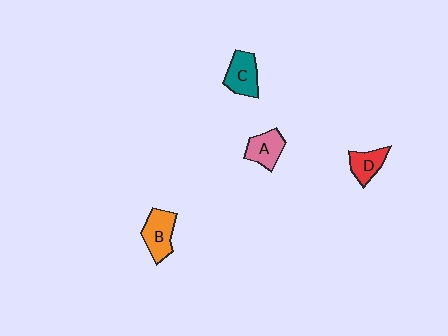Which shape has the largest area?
Shape B (orange).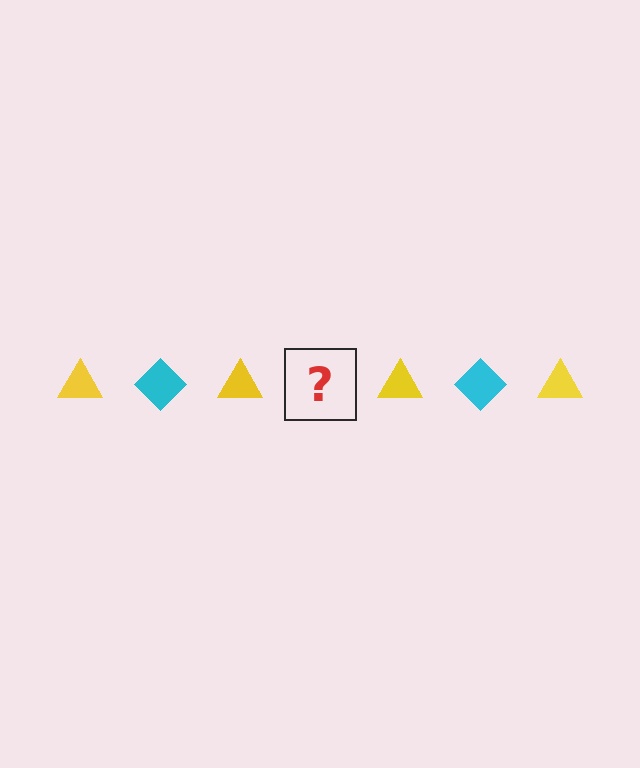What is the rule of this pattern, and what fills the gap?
The rule is that the pattern alternates between yellow triangle and cyan diamond. The gap should be filled with a cyan diamond.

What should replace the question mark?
The question mark should be replaced with a cyan diamond.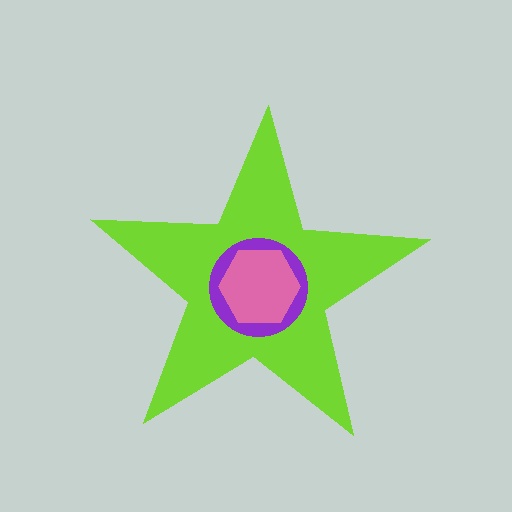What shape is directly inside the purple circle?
The pink hexagon.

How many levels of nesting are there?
3.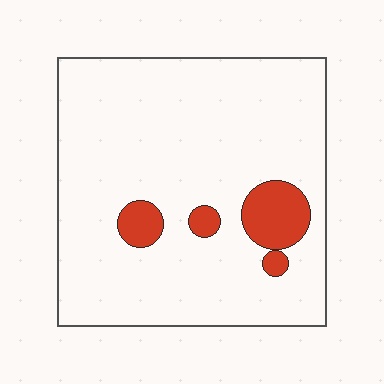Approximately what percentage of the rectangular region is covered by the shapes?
Approximately 10%.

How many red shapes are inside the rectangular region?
4.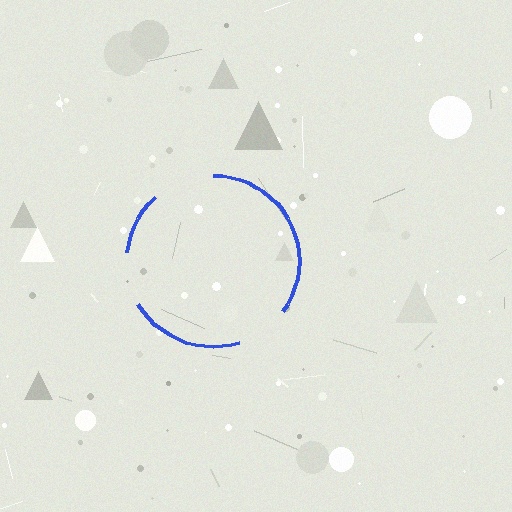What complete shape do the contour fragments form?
The contour fragments form a circle.